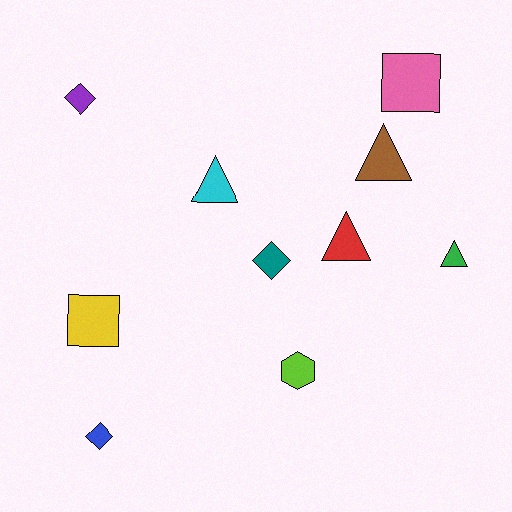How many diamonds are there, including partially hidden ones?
There are 3 diamonds.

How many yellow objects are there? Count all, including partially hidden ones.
There is 1 yellow object.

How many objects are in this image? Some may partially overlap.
There are 10 objects.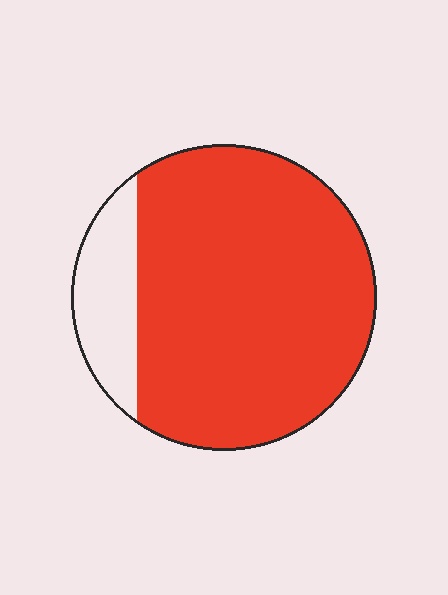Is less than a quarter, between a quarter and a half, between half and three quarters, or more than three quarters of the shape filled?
More than three quarters.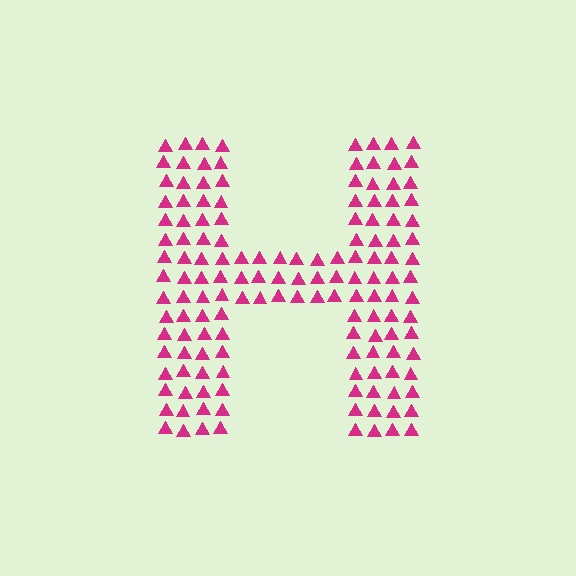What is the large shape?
The large shape is the letter H.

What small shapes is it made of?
It is made of small triangles.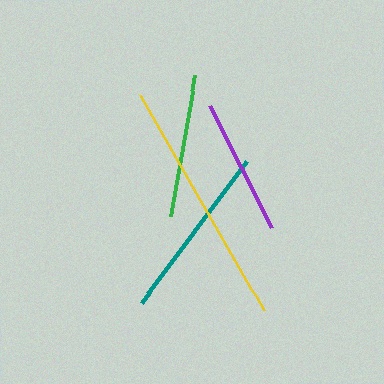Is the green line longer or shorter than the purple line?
The green line is longer than the purple line.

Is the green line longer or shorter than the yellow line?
The yellow line is longer than the green line.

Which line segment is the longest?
The yellow line is the longest at approximately 248 pixels.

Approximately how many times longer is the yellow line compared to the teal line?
The yellow line is approximately 1.4 times the length of the teal line.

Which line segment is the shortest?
The purple line is the shortest at approximately 136 pixels.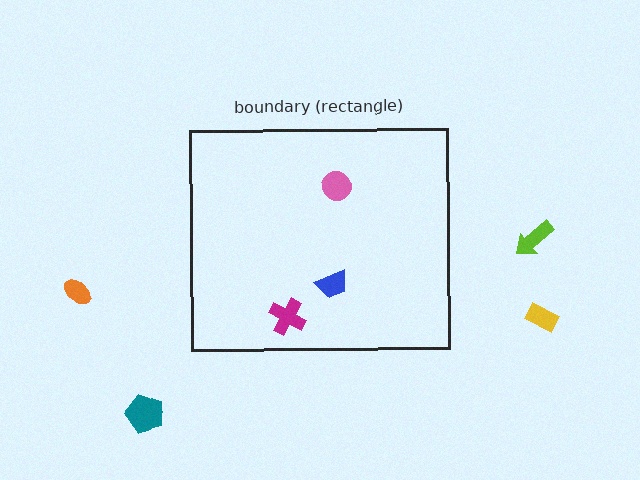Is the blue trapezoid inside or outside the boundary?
Inside.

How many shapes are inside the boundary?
3 inside, 4 outside.